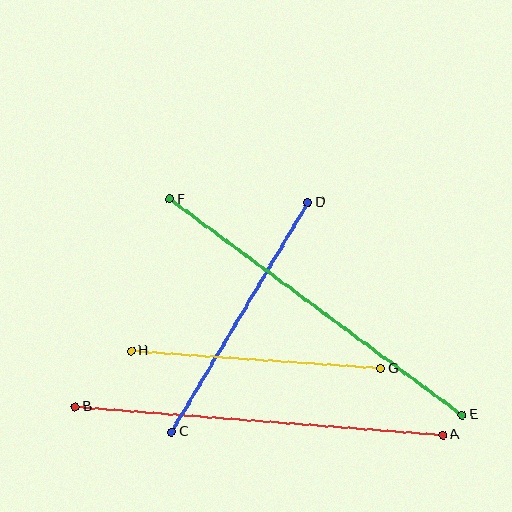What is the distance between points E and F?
The distance is approximately 364 pixels.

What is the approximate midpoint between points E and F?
The midpoint is at approximately (316, 307) pixels.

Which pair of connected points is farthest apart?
Points A and B are farthest apart.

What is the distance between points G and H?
The distance is approximately 251 pixels.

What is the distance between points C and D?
The distance is approximately 267 pixels.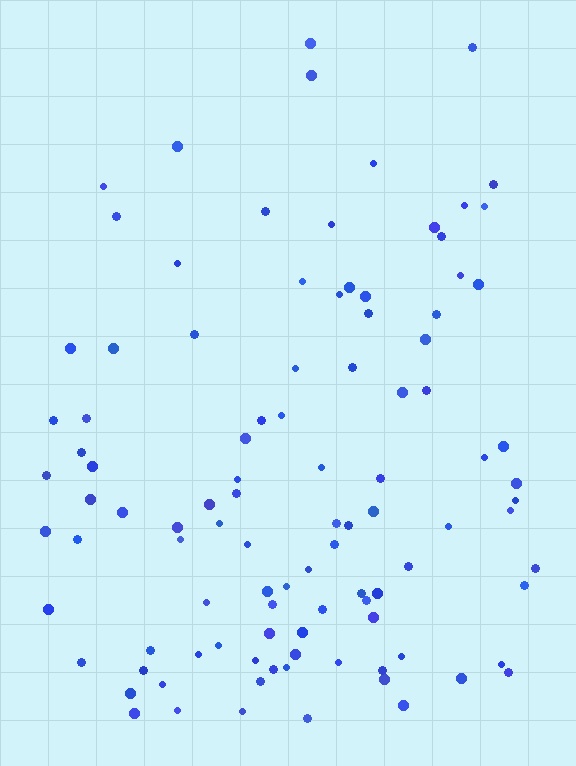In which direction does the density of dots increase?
From top to bottom, with the bottom side densest.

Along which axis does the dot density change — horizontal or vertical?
Vertical.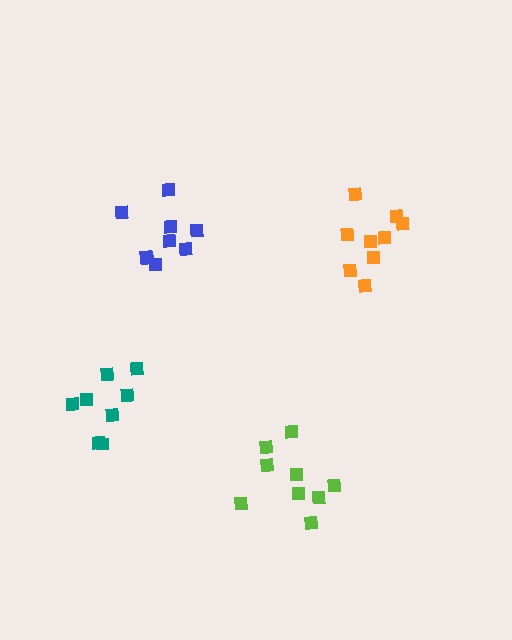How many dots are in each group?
Group 1: 8 dots, Group 2: 9 dots, Group 3: 9 dots, Group 4: 9 dots (35 total).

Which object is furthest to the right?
The orange cluster is rightmost.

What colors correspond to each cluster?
The clusters are colored: teal, blue, orange, lime.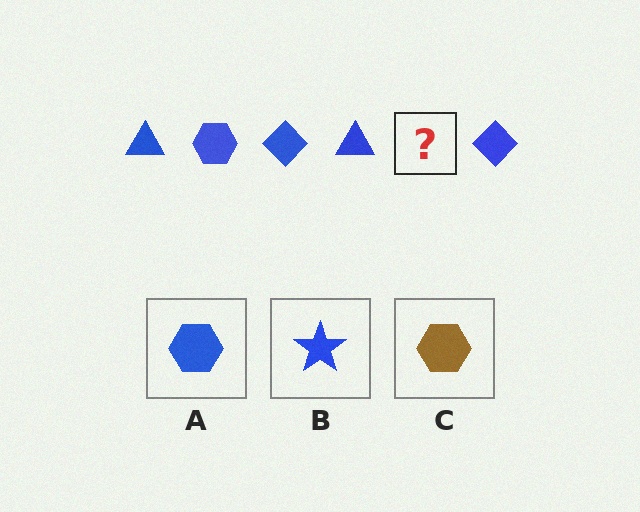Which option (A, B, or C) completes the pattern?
A.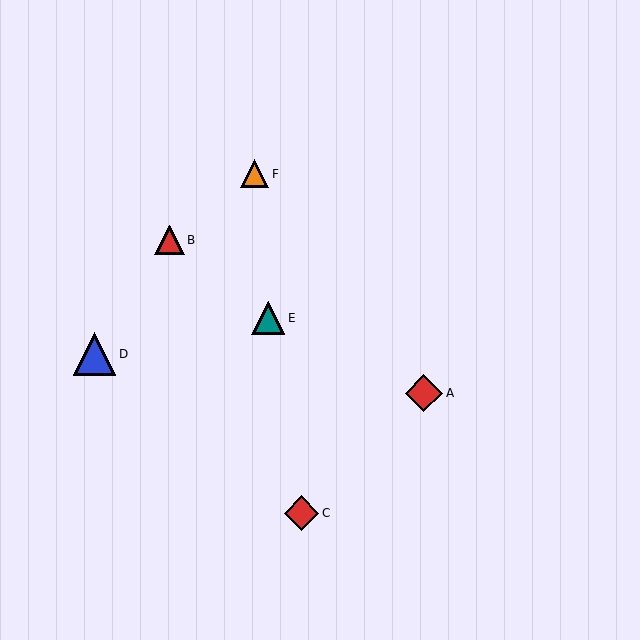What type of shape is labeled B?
Shape B is a red triangle.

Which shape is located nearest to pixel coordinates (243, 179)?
The orange triangle (labeled F) at (255, 174) is nearest to that location.